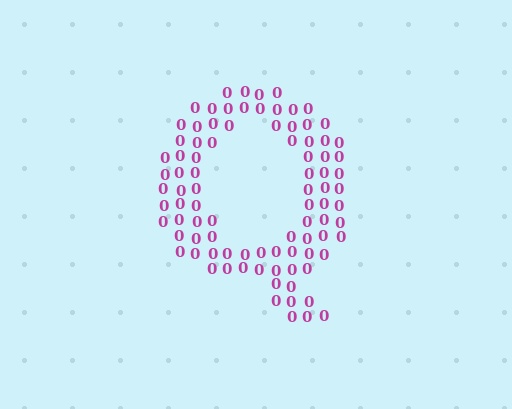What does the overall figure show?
The overall figure shows the letter Q.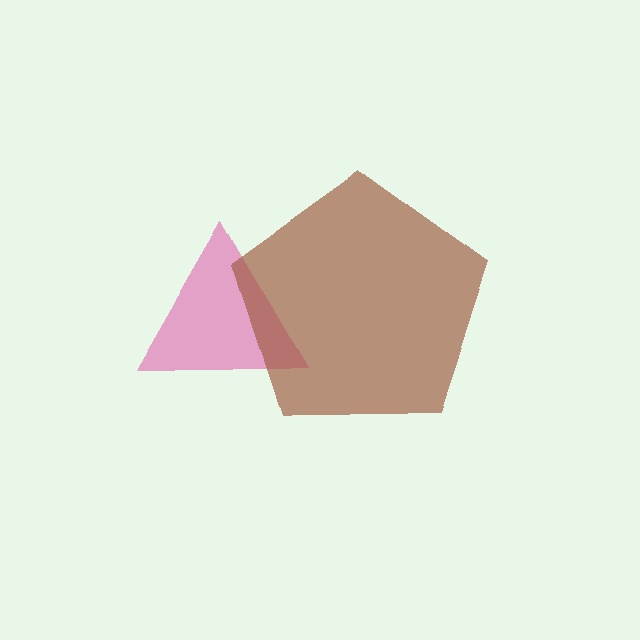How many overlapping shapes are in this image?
There are 2 overlapping shapes in the image.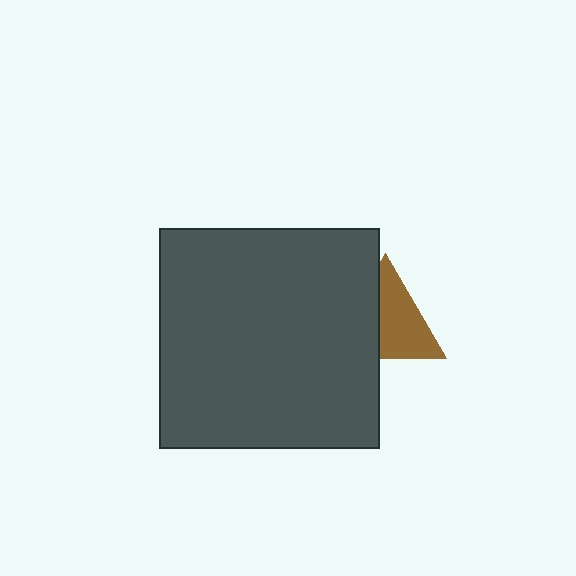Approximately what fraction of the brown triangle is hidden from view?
Roughly 41% of the brown triangle is hidden behind the dark gray square.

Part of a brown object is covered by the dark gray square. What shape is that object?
It is a triangle.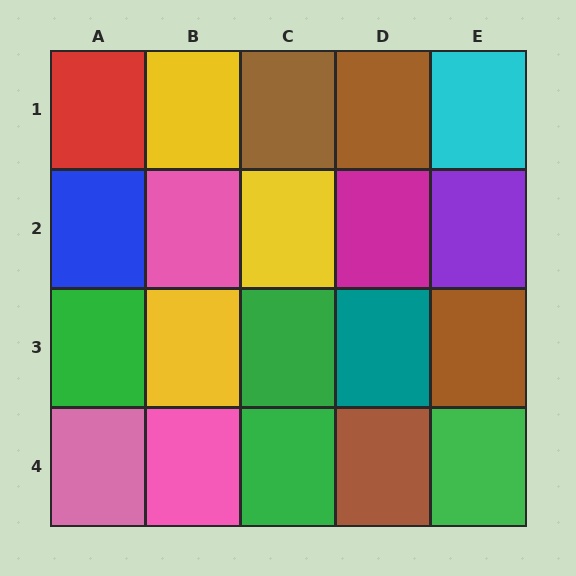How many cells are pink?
3 cells are pink.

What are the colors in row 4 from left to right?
Pink, pink, green, brown, green.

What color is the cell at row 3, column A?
Green.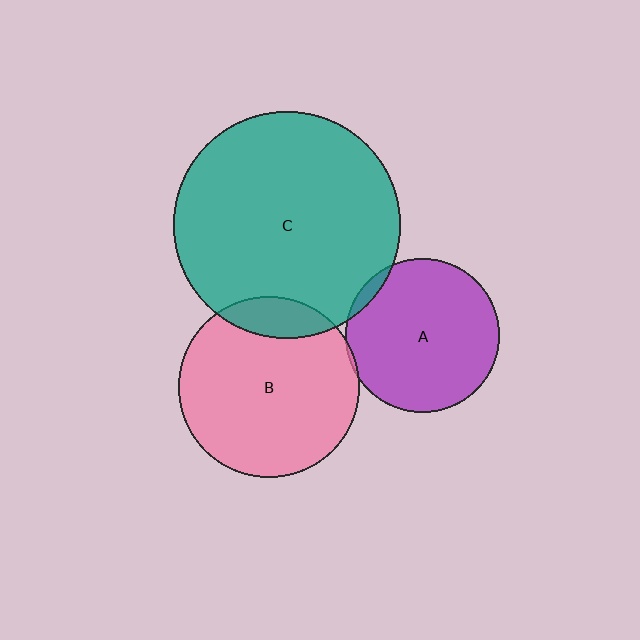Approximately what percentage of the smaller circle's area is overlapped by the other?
Approximately 5%.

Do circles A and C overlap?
Yes.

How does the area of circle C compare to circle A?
Approximately 2.2 times.